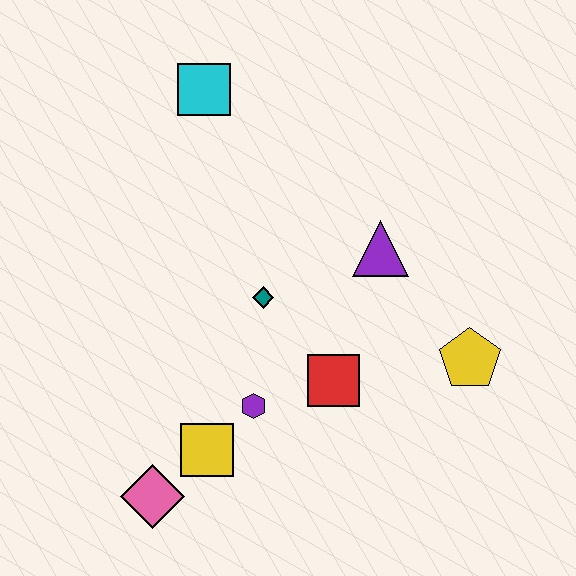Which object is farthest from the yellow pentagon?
The cyan square is farthest from the yellow pentagon.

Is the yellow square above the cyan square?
No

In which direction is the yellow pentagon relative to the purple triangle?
The yellow pentagon is below the purple triangle.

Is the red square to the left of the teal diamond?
No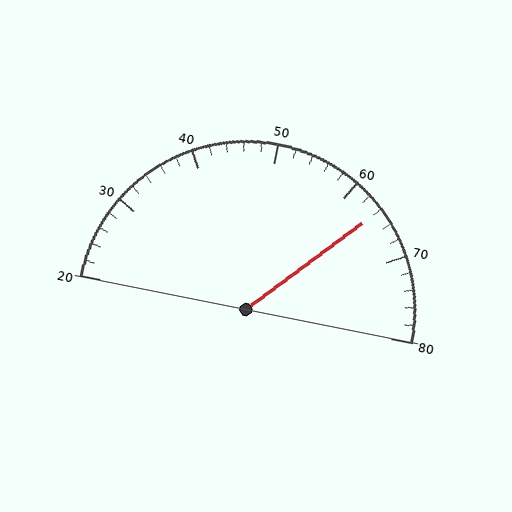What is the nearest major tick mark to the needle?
The nearest major tick mark is 60.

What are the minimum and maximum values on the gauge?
The gauge ranges from 20 to 80.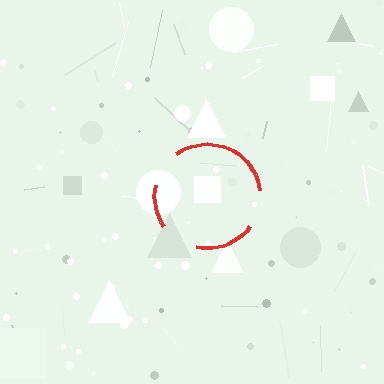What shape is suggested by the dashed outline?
The dashed outline suggests a circle.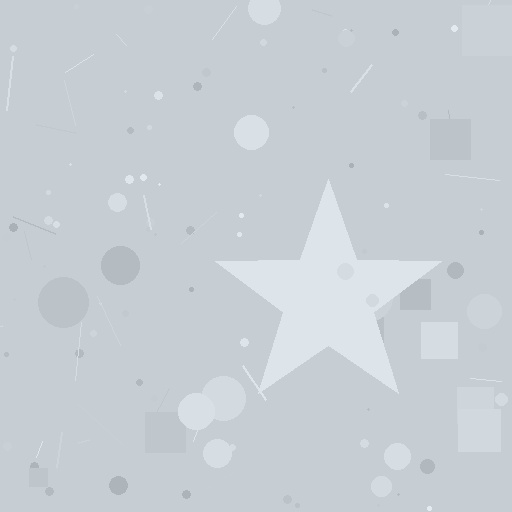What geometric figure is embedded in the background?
A star is embedded in the background.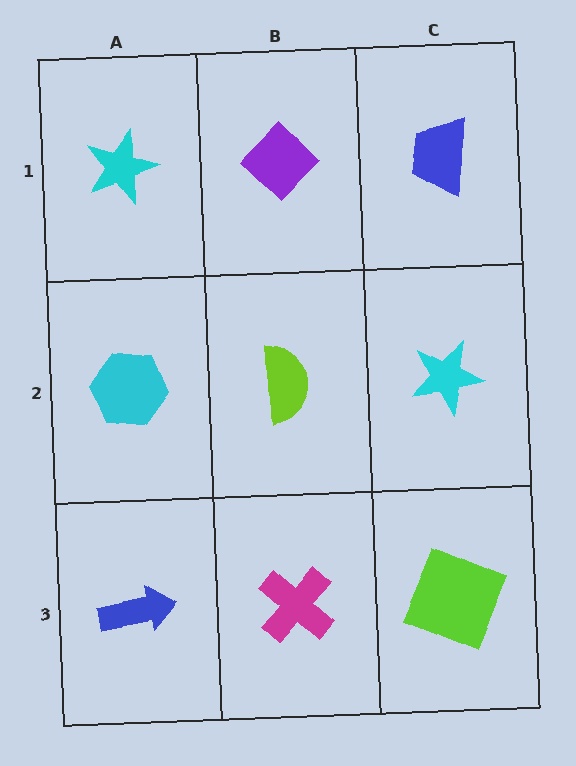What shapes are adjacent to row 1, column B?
A lime semicircle (row 2, column B), a cyan star (row 1, column A), a blue trapezoid (row 1, column C).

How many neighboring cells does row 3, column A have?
2.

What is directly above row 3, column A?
A cyan hexagon.